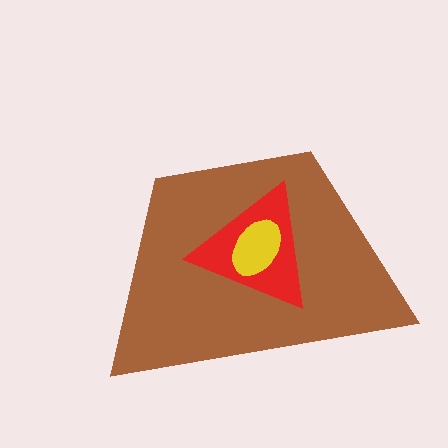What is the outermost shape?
The brown trapezoid.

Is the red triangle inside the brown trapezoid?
Yes.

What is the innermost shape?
The yellow ellipse.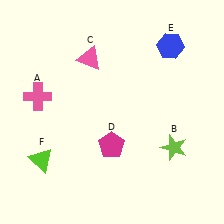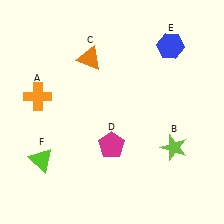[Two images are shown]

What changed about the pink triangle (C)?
In Image 1, C is pink. In Image 2, it changed to orange.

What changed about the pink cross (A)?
In Image 1, A is pink. In Image 2, it changed to orange.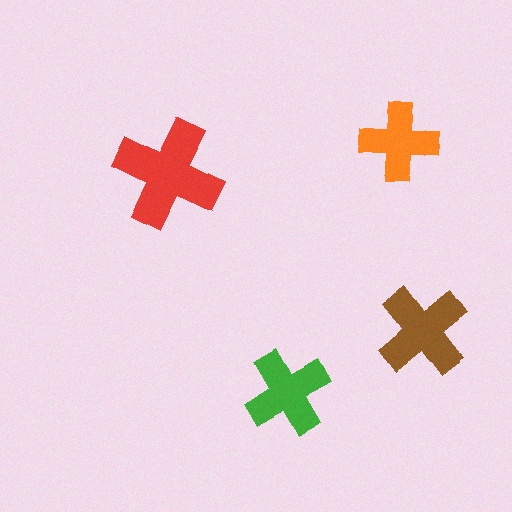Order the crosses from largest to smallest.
the red one, the brown one, the green one, the orange one.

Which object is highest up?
The orange cross is topmost.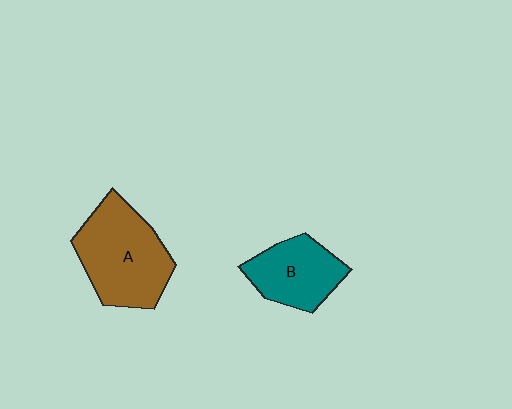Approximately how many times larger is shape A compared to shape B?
Approximately 1.5 times.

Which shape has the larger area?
Shape A (brown).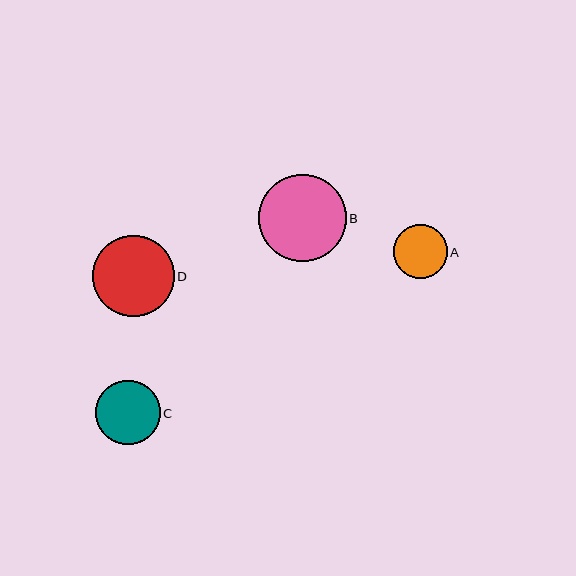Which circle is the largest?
Circle B is the largest with a size of approximately 87 pixels.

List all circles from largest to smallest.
From largest to smallest: B, D, C, A.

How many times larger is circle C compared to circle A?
Circle C is approximately 1.2 times the size of circle A.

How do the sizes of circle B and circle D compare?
Circle B and circle D are approximately the same size.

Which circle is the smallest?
Circle A is the smallest with a size of approximately 53 pixels.